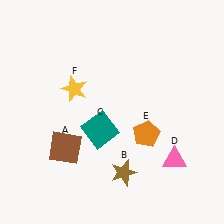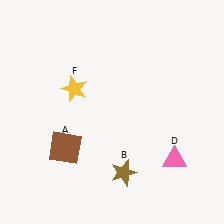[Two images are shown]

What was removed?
The teal square (C), the orange pentagon (E) were removed in Image 2.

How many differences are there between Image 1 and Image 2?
There are 2 differences between the two images.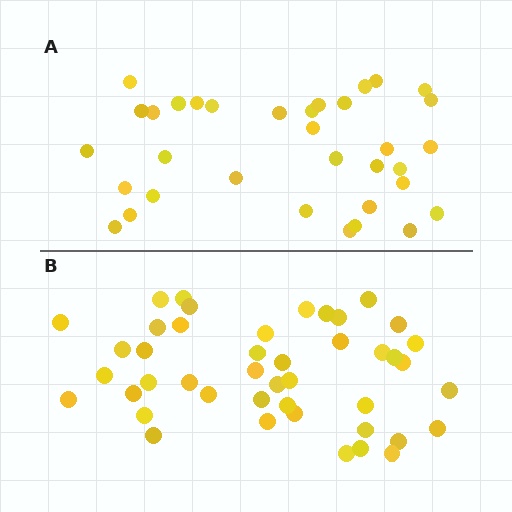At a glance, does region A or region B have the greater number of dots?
Region B (the bottom region) has more dots.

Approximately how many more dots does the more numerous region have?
Region B has roughly 10 or so more dots than region A.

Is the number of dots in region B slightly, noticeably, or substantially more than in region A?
Region B has noticeably more, but not dramatically so. The ratio is roughly 1.3 to 1.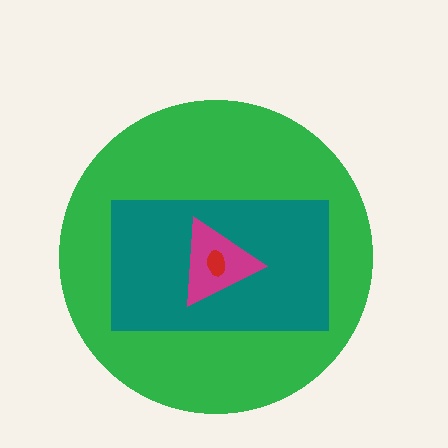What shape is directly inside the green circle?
The teal rectangle.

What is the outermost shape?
The green circle.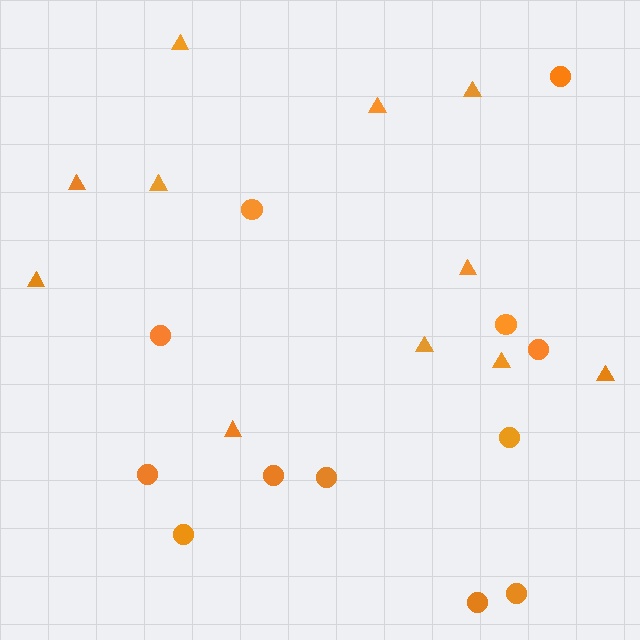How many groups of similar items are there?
There are 2 groups: one group of triangles (11) and one group of circles (12).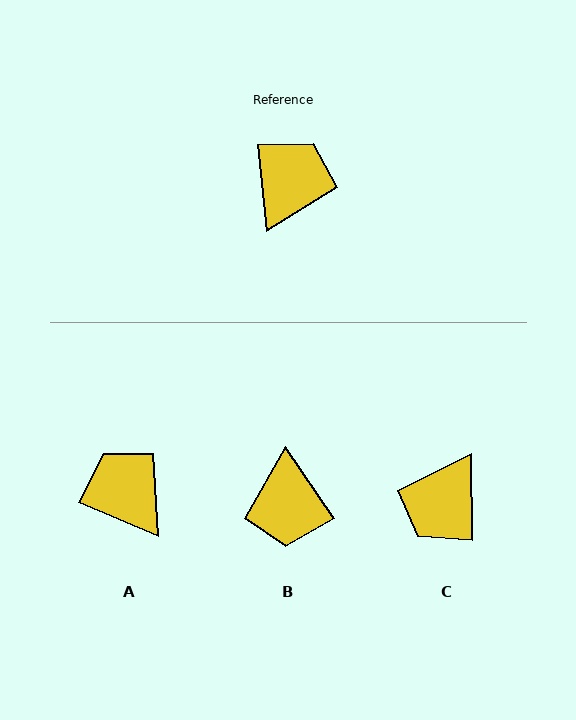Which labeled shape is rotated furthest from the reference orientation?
C, about 175 degrees away.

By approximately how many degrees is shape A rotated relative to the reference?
Approximately 61 degrees counter-clockwise.